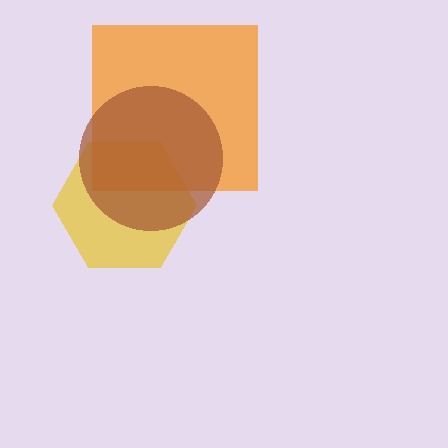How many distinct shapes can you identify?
There are 3 distinct shapes: a yellow hexagon, an orange square, a brown circle.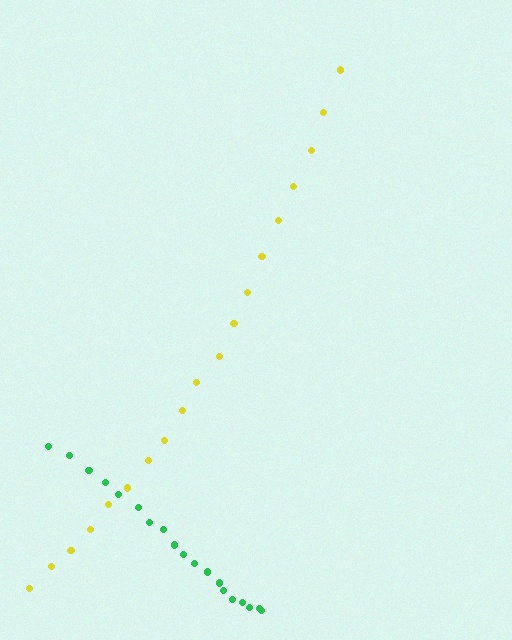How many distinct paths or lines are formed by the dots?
There are 2 distinct paths.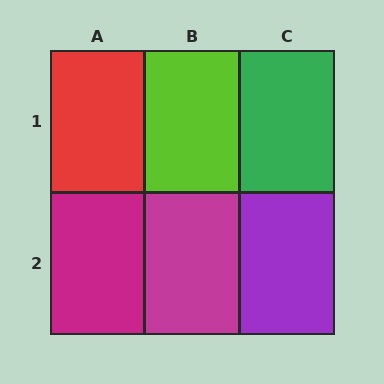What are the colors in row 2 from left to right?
Magenta, magenta, purple.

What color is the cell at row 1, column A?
Red.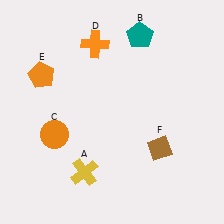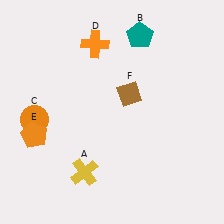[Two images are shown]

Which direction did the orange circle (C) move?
The orange circle (C) moved left.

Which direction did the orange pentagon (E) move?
The orange pentagon (E) moved down.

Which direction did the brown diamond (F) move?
The brown diamond (F) moved up.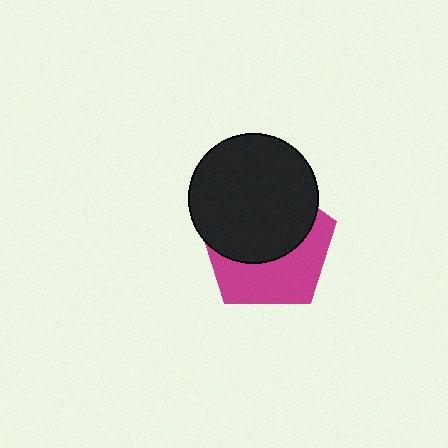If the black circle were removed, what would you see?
You would see the complete magenta pentagon.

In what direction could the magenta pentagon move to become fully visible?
The magenta pentagon could move down. That would shift it out from behind the black circle entirely.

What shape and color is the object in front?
The object in front is a black circle.